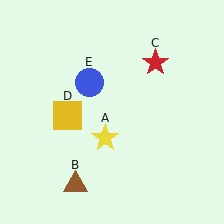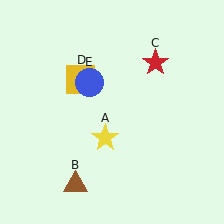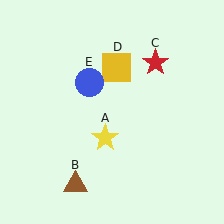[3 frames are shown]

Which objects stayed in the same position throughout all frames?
Yellow star (object A) and brown triangle (object B) and red star (object C) and blue circle (object E) remained stationary.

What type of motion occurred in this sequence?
The yellow square (object D) rotated clockwise around the center of the scene.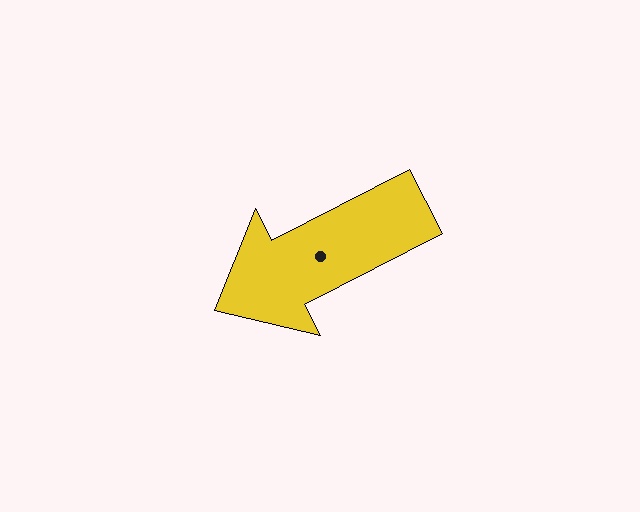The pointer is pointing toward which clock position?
Roughly 8 o'clock.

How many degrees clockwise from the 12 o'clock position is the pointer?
Approximately 243 degrees.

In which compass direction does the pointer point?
Southwest.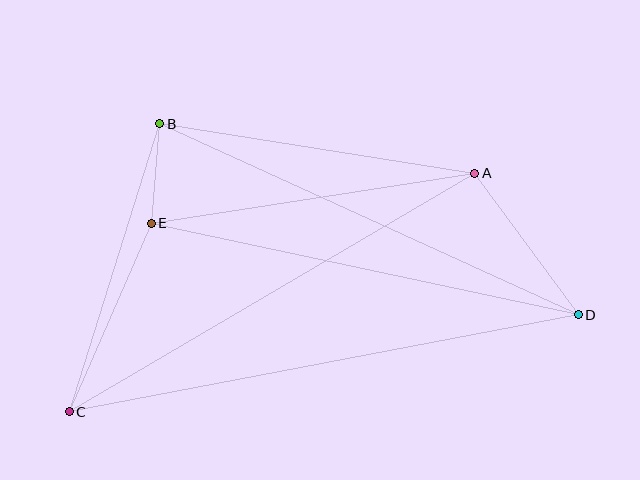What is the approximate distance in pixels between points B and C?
The distance between B and C is approximately 302 pixels.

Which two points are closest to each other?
Points B and E are closest to each other.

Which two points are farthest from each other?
Points C and D are farthest from each other.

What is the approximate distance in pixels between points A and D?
The distance between A and D is approximately 175 pixels.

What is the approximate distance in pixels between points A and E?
The distance between A and E is approximately 328 pixels.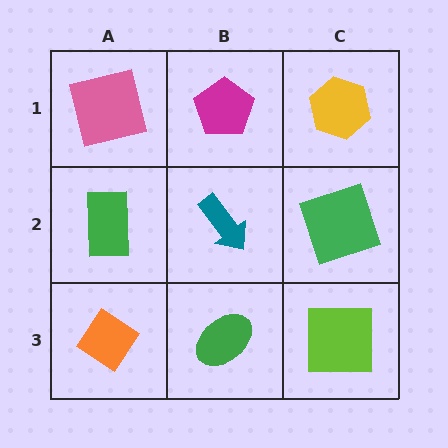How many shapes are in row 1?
3 shapes.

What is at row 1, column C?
A yellow hexagon.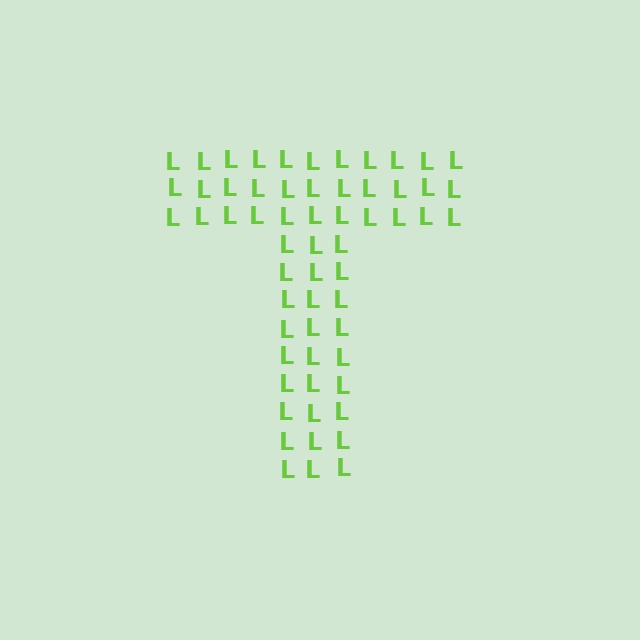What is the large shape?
The large shape is the letter T.